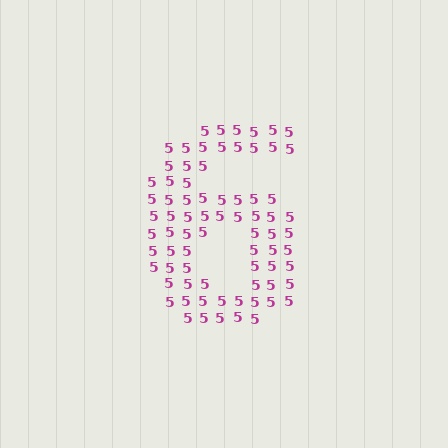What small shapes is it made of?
It is made of small digit 5's.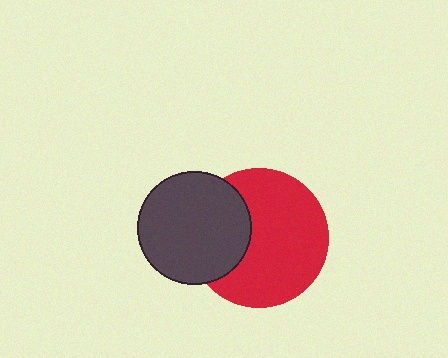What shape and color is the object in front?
The object in front is a dark gray circle.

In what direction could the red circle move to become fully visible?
The red circle could move right. That would shift it out from behind the dark gray circle entirely.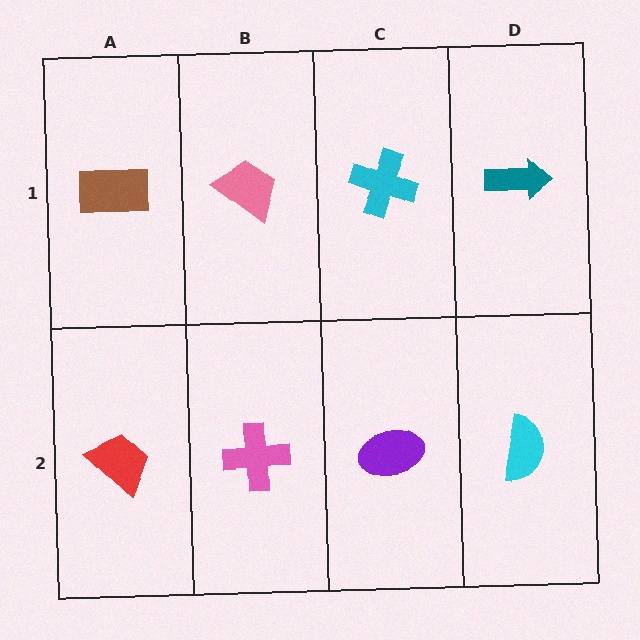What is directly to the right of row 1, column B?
A cyan cross.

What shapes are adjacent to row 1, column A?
A red trapezoid (row 2, column A), a pink trapezoid (row 1, column B).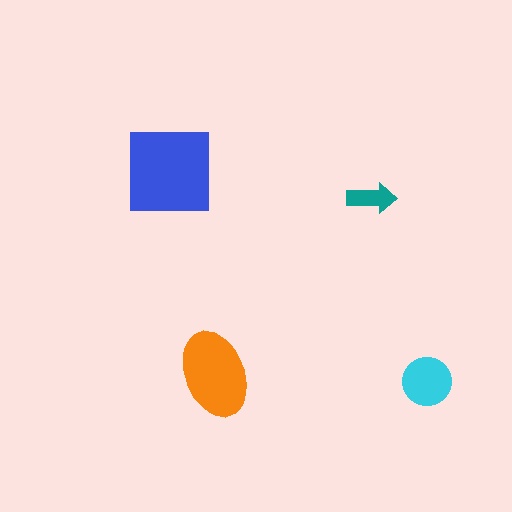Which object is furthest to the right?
The cyan circle is rightmost.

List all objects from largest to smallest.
The blue square, the orange ellipse, the cyan circle, the teal arrow.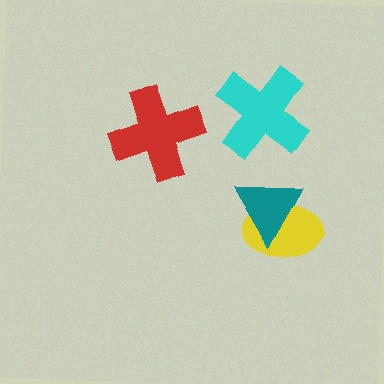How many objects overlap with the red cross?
0 objects overlap with the red cross.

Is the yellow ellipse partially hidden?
Yes, it is partially covered by another shape.